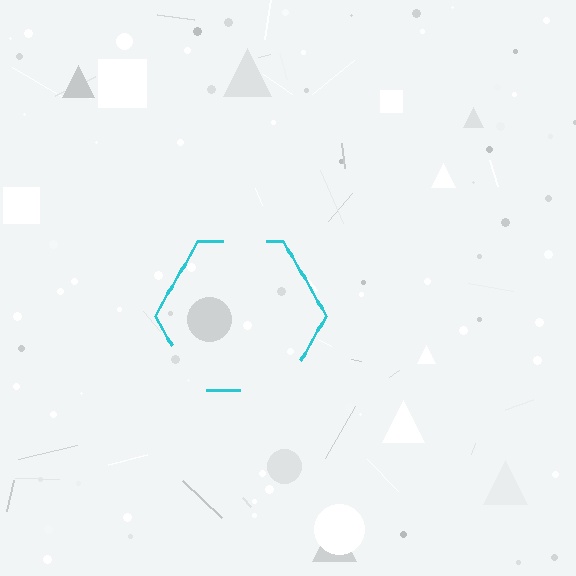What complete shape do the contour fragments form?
The contour fragments form a hexagon.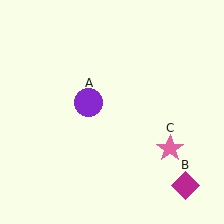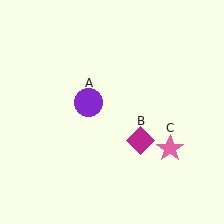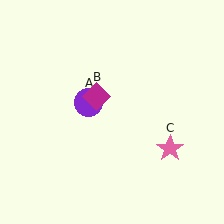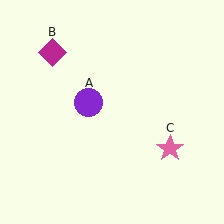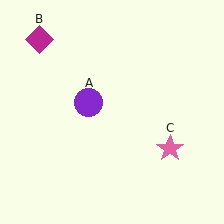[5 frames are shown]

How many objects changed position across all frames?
1 object changed position: magenta diamond (object B).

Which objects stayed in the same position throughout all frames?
Purple circle (object A) and pink star (object C) remained stationary.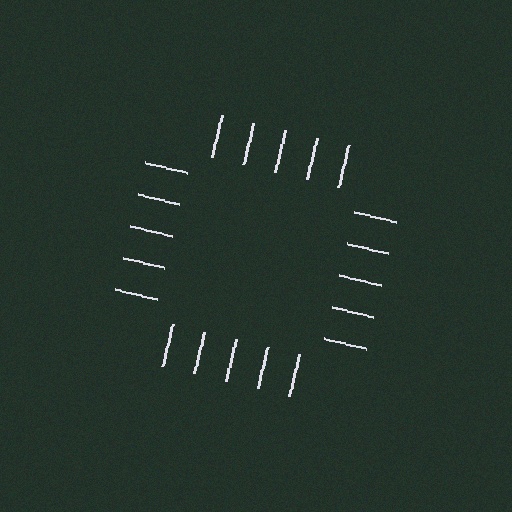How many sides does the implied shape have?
4 sides — the line-ends trace a square.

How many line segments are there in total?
20 — 5 along each of the 4 edges.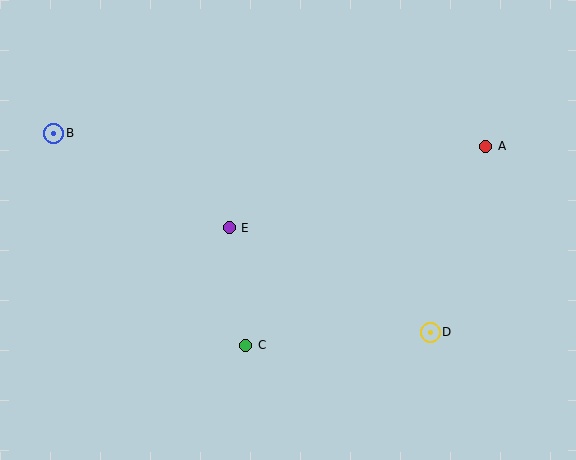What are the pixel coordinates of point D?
Point D is at (430, 332).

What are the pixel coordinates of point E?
Point E is at (229, 228).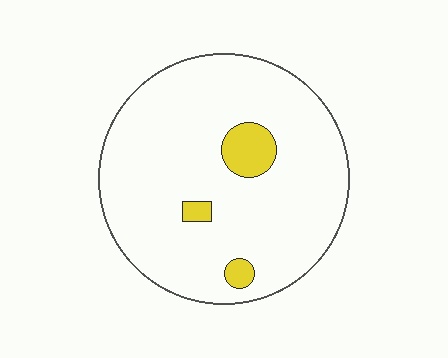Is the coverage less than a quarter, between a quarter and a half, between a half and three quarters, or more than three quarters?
Less than a quarter.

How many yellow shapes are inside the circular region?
3.